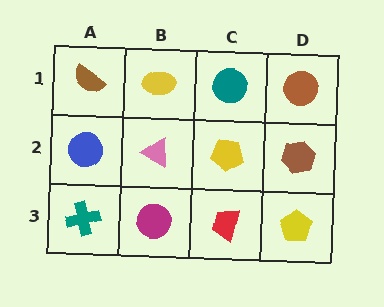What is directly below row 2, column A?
A teal cross.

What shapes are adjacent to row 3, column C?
A yellow pentagon (row 2, column C), a magenta circle (row 3, column B), a yellow pentagon (row 3, column D).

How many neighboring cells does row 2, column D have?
3.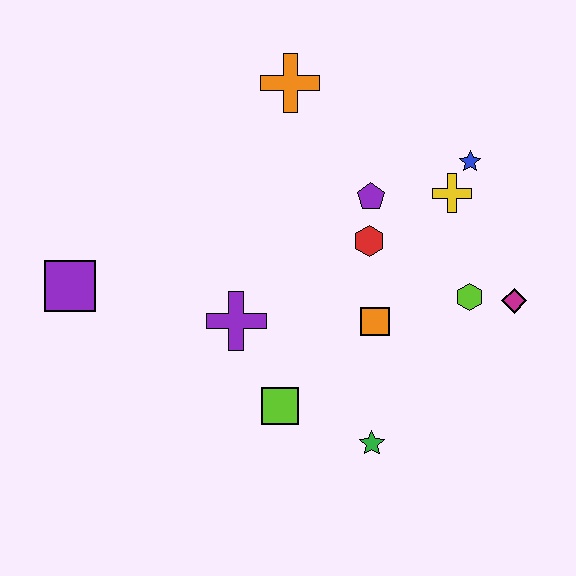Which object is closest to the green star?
The lime square is closest to the green star.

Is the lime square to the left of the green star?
Yes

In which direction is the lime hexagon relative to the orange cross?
The lime hexagon is below the orange cross.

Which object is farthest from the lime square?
The orange cross is farthest from the lime square.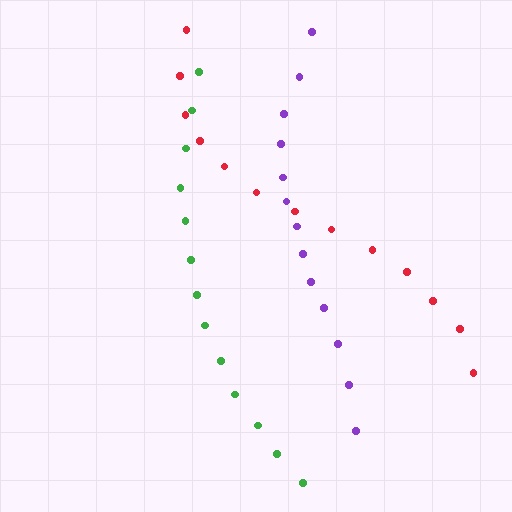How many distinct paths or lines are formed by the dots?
There are 3 distinct paths.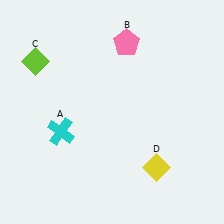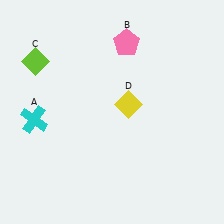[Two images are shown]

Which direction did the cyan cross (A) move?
The cyan cross (A) moved left.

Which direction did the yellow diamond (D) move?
The yellow diamond (D) moved up.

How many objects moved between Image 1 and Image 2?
2 objects moved between the two images.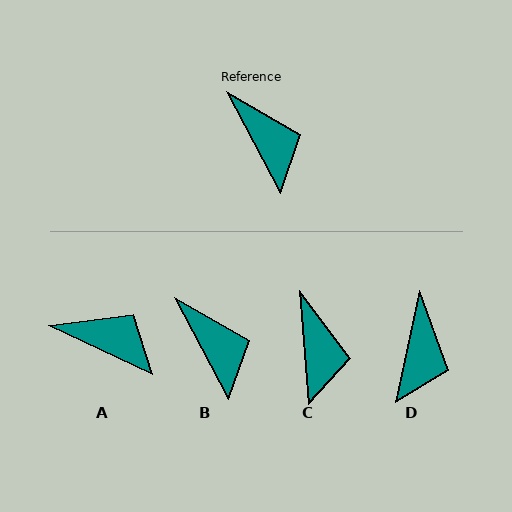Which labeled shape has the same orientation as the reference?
B.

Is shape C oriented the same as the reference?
No, it is off by about 23 degrees.